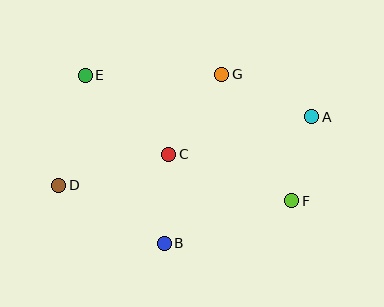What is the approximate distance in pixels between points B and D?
The distance between B and D is approximately 120 pixels.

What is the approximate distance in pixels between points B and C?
The distance between B and C is approximately 89 pixels.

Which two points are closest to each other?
Points A and F are closest to each other.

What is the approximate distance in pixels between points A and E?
The distance between A and E is approximately 230 pixels.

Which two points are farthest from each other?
Points A and D are farthest from each other.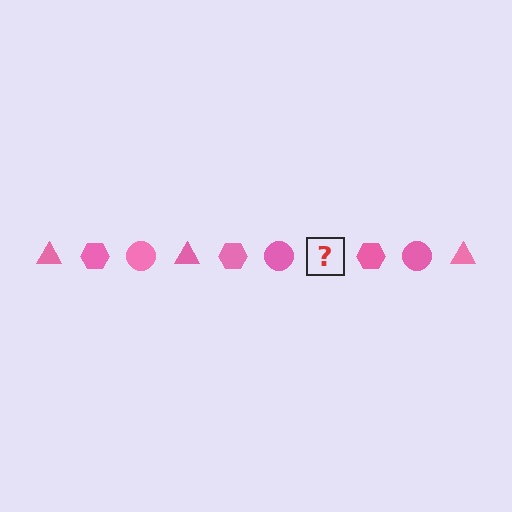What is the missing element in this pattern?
The missing element is a pink triangle.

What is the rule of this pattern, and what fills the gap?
The rule is that the pattern cycles through triangle, hexagon, circle shapes in pink. The gap should be filled with a pink triangle.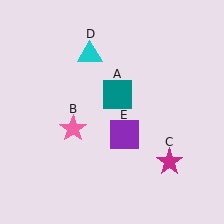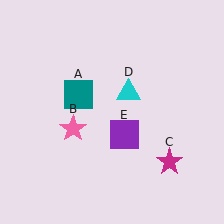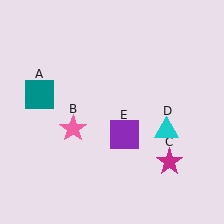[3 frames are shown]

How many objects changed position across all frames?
2 objects changed position: teal square (object A), cyan triangle (object D).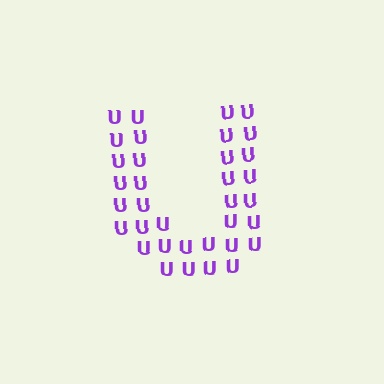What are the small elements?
The small elements are letter U's.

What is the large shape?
The large shape is the letter U.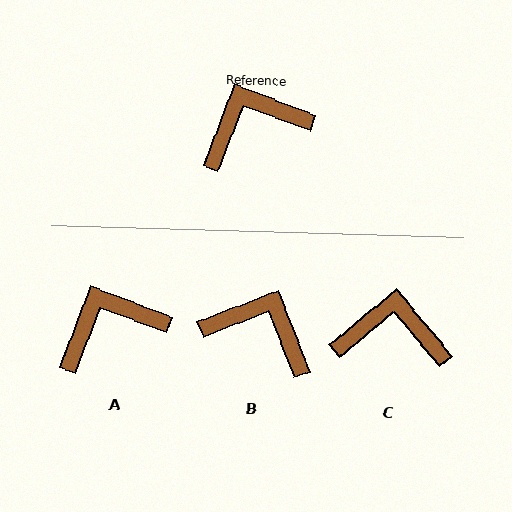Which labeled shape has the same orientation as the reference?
A.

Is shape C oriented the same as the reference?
No, it is off by about 29 degrees.